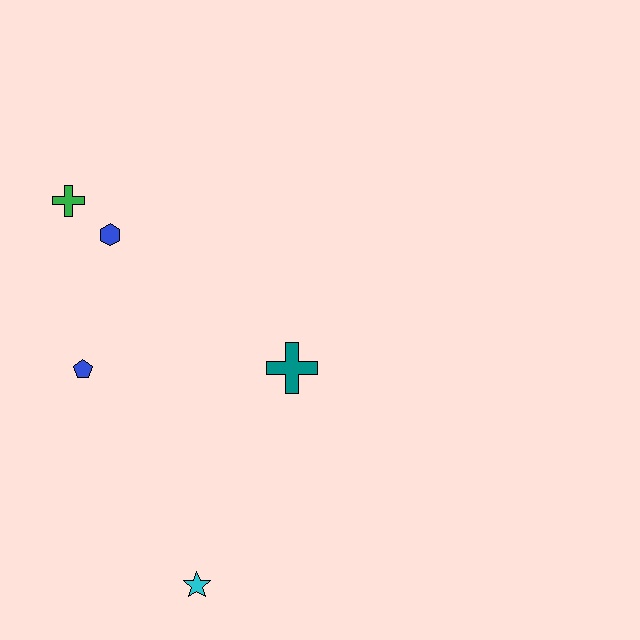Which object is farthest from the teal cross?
The green cross is farthest from the teal cross.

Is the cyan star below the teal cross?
Yes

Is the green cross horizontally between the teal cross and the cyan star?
No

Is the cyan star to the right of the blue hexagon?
Yes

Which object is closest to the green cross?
The blue hexagon is closest to the green cross.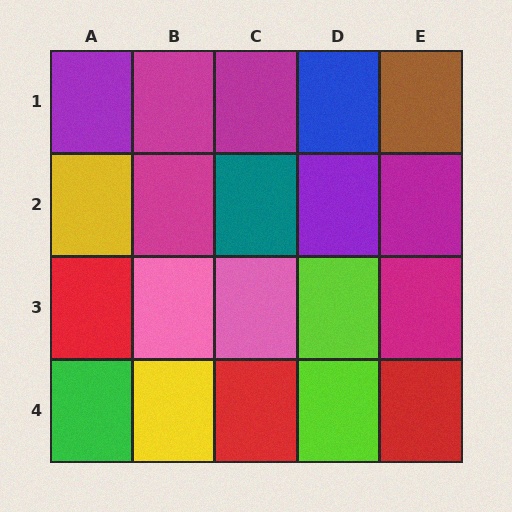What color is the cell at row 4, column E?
Red.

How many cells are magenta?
5 cells are magenta.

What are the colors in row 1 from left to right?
Purple, magenta, magenta, blue, brown.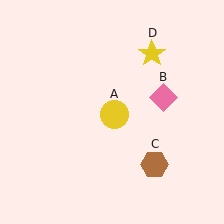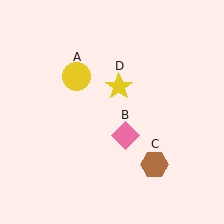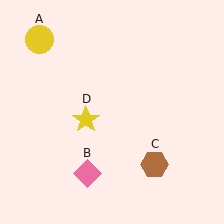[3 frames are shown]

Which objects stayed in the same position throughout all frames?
Brown hexagon (object C) remained stationary.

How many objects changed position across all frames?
3 objects changed position: yellow circle (object A), pink diamond (object B), yellow star (object D).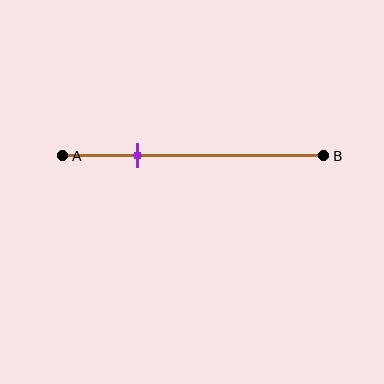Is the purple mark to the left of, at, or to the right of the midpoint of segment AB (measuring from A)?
The purple mark is to the left of the midpoint of segment AB.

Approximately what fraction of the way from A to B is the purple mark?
The purple mark is approximately 30% of the way from A to B.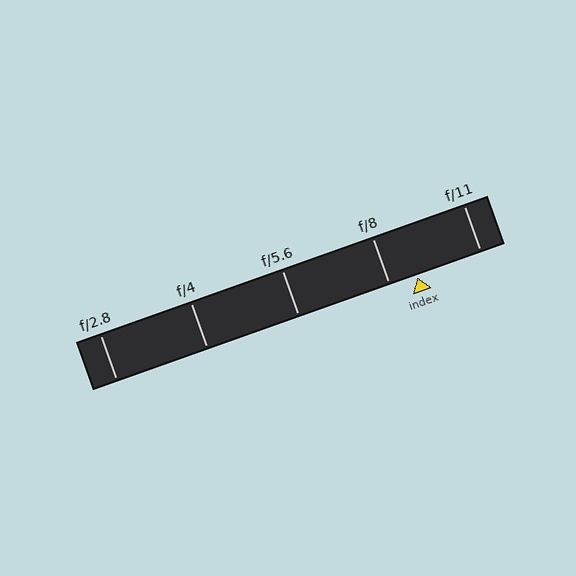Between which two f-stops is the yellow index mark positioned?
The index mark is between f/8 and f/11.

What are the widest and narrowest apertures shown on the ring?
The widest aperture shown is f/2.8 and the narrowest is f/11.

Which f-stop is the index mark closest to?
The index mark is closest to f/8.